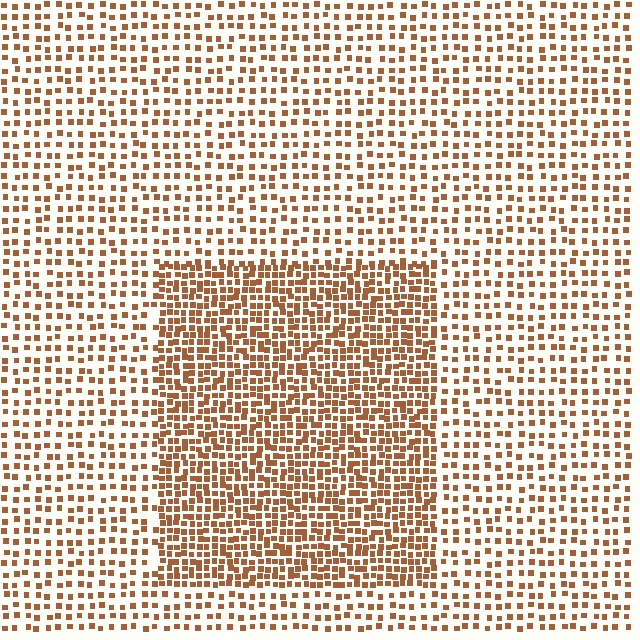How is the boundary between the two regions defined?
The boundary is defined by a change in element density (approximately 2.0x ratio). All elements are the same color, size, and shape.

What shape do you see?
I see a rectangle.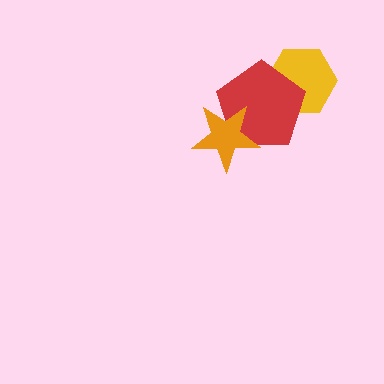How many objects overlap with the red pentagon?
2 objects overlap with the red pentagon.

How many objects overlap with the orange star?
1 object overlaps with the orange star.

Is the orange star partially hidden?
No, no other shape covers it.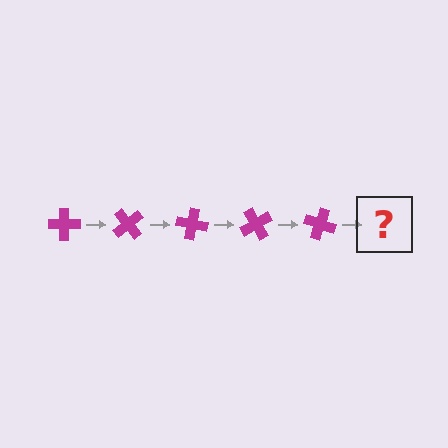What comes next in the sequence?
The next element should be a magenta cross rotated 250 degrees.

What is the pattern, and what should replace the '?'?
The pattern is that the cross rotates 50 degrees each step. The '?' should be a magenta cross rotated 250 degrees.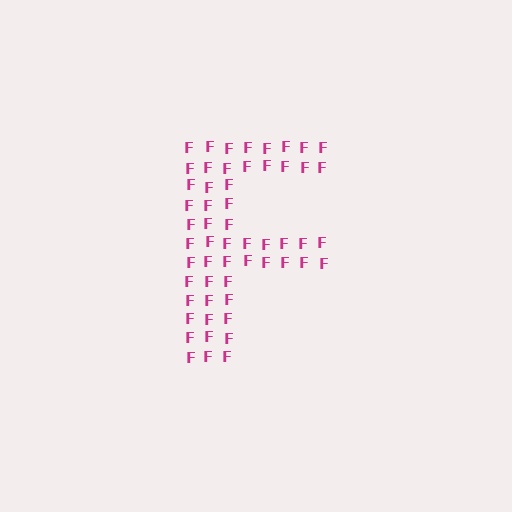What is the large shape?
The large shape is the letter F.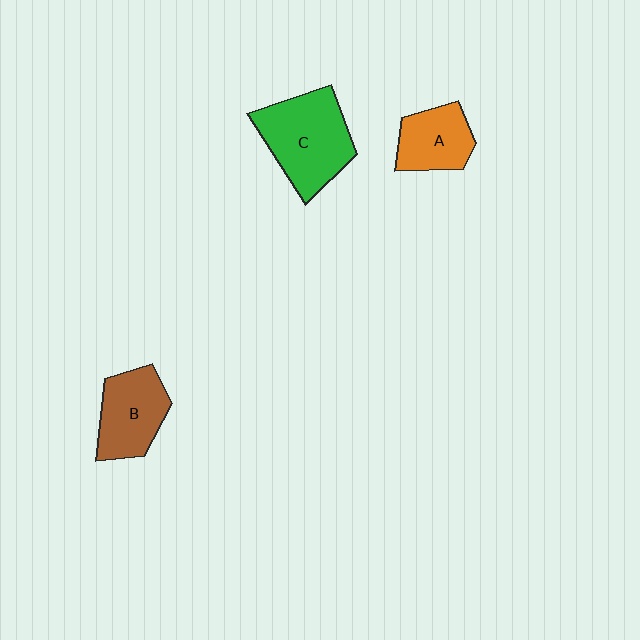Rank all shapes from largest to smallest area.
From largest to smallest: C (green), B (brown), A (orange).